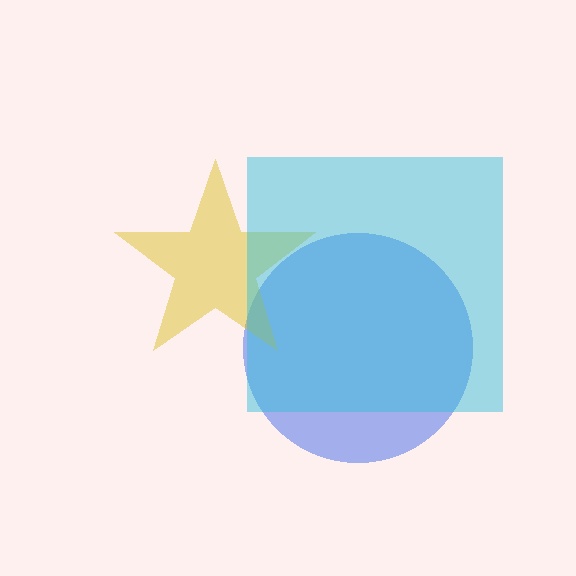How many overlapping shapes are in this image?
There are 3 overlapping shapes in the image.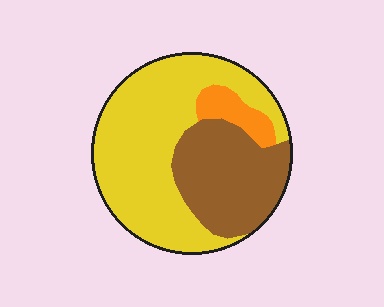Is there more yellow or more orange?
Yellow.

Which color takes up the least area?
Orange, at roughly 10%.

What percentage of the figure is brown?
Brown covers 32% of the figure.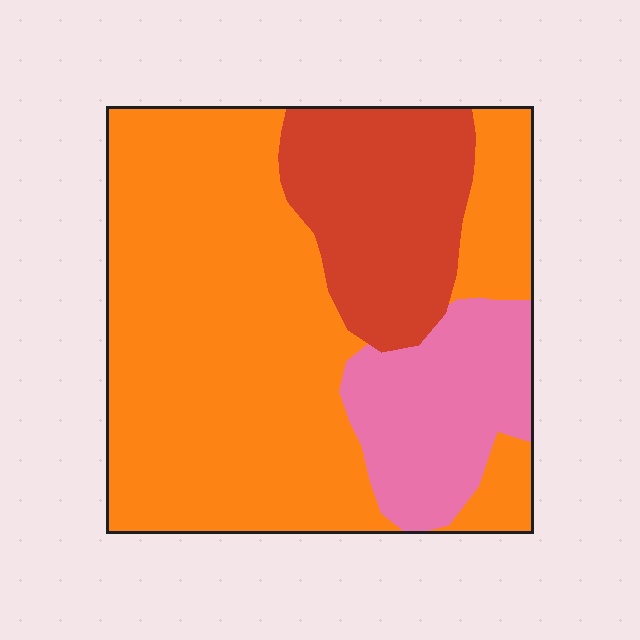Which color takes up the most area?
Orange, at roughly 65%.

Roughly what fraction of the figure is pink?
Pink takes up about one sixth (1/6) of the figure.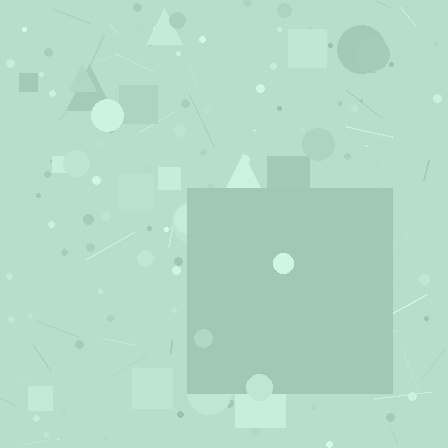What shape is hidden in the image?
A square is hidden in the image.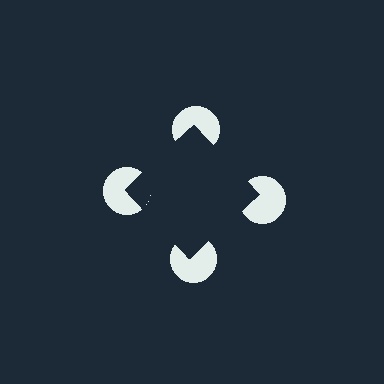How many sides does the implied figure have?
4 sides.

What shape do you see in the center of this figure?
An illusory square — its edges are inferred from the aligned wedge cuts in the pac-man discs, not physically drawn.